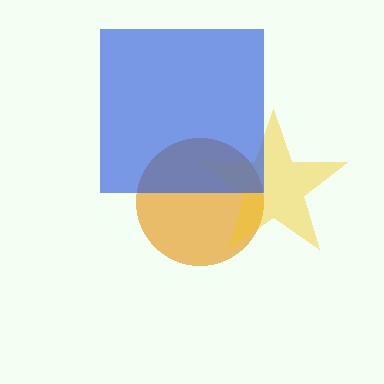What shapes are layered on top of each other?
The layered shapes are: an orange circle, a yellow star, a blue square.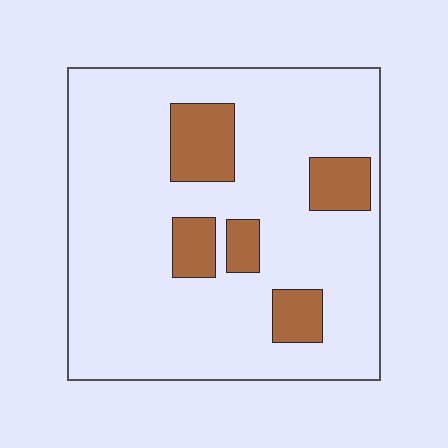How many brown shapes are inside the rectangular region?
5.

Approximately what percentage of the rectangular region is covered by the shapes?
Approximately 15%.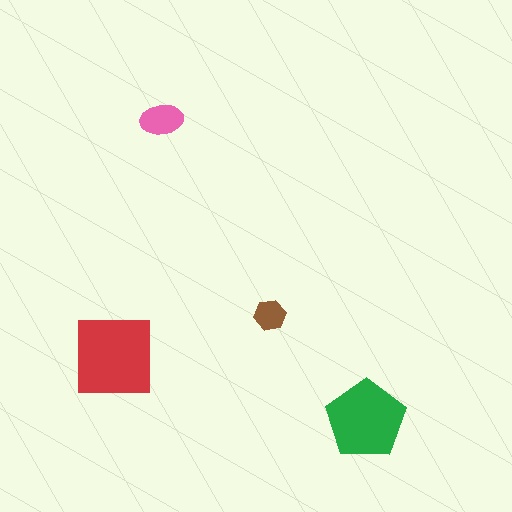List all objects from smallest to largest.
The brown hexagon, the pink ellipse, the green pentagon, the red square.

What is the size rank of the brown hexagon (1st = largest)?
4th.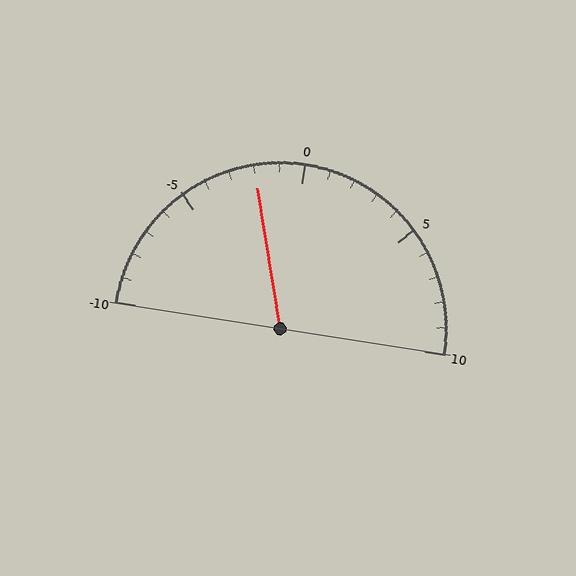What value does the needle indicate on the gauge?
The needle indicates approximately -2.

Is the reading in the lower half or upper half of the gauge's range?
The reading is in the lower half of the range (-10 to 10).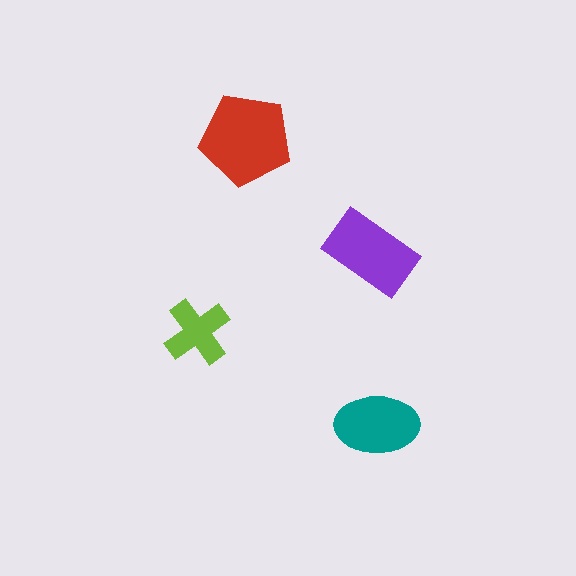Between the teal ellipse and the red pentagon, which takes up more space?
The red pentagon.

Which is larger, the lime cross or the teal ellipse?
The teal ellipse.